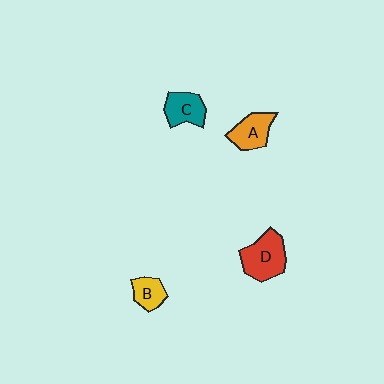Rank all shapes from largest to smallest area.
From largest to smallest: D (red), A (orange), C (teal), B (yellow).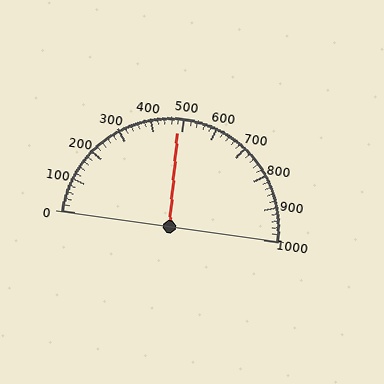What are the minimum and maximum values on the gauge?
The gauge ranges from 0 to 1000.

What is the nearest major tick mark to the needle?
The nearest major tick mark is 500.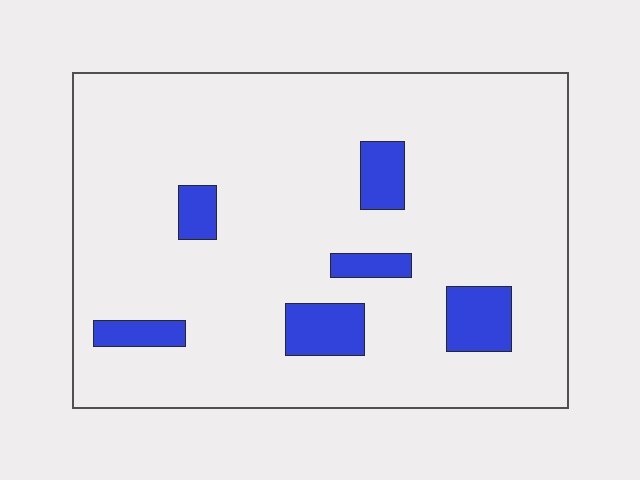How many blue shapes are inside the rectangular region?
6.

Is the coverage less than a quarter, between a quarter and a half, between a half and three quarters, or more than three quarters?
Less than a quarter.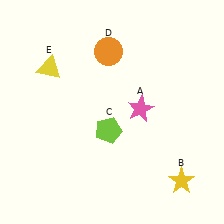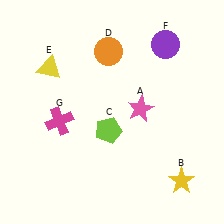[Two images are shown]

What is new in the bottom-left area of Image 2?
A magenta cross (G) was added in the bottom-left area of Image 2.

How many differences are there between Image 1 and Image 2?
There are 2 differences between the two images.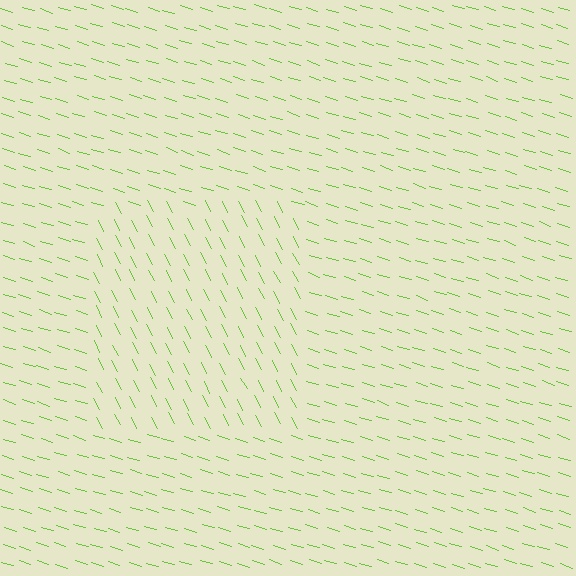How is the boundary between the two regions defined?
The boundary is defined purely by a change in line orientation (approximately 45 degrees difference). All lines are the same color and thickness.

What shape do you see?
I see a rectangle.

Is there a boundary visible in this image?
Yes, there is a texture boundary formed by a change in line orientation.